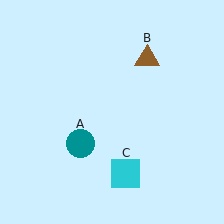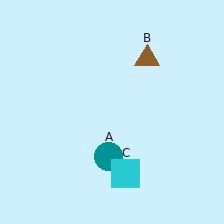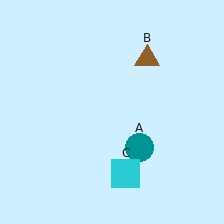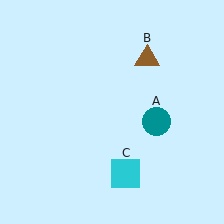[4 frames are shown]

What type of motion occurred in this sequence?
The teal circle (object A) rotated counterclockwise around the center of the scene.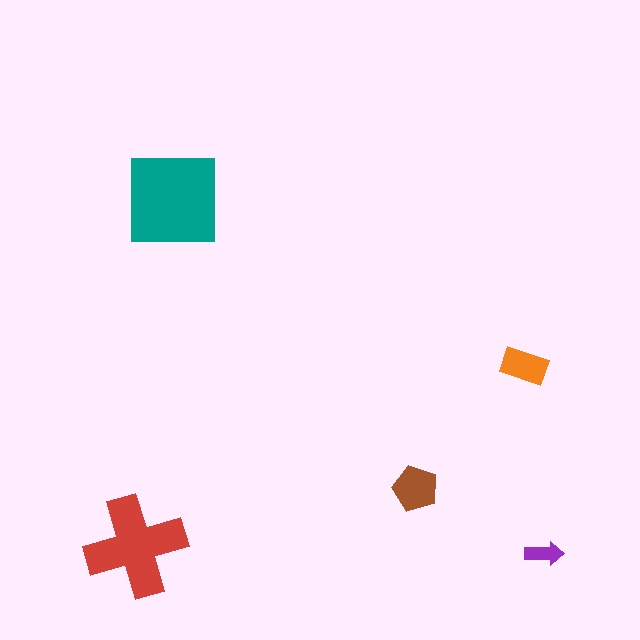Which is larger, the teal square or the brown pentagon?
The teal square.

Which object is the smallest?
The purple arrow.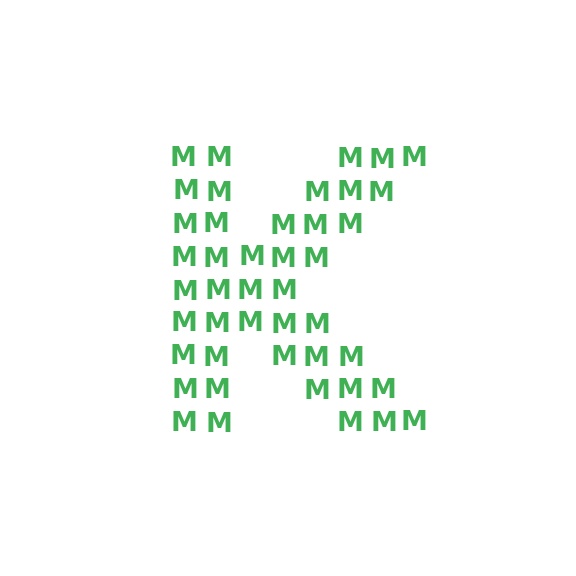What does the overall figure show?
The overall figure shows the letter K.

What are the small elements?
The small elements are letter M's.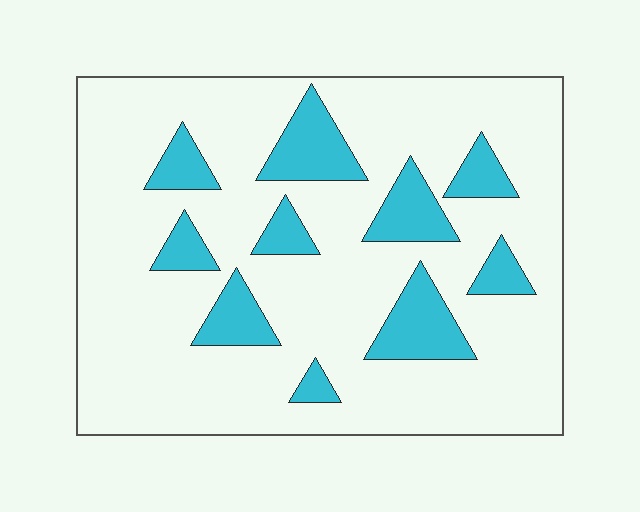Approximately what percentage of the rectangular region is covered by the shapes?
Approximately 20%.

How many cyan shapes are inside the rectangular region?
10.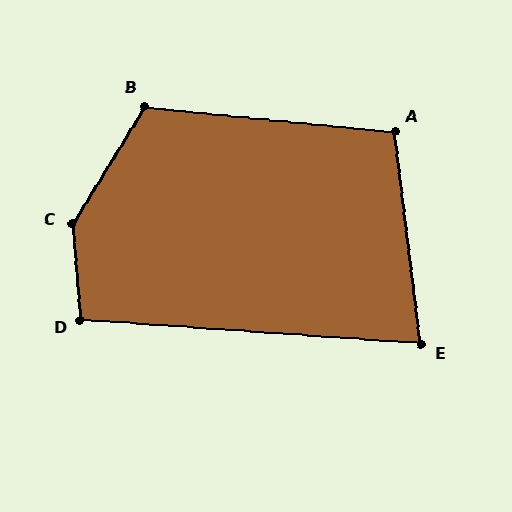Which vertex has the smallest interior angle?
E, at approximately 79 degrees.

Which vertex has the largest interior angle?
C, at approximately 143 degrees.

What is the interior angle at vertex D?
Approximately 99 degrees (obtuse).